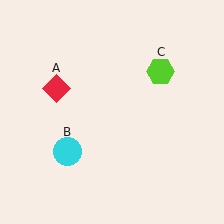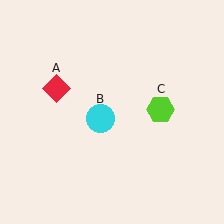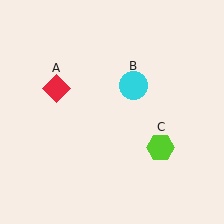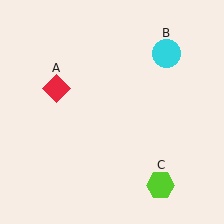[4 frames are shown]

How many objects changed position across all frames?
2 objects changed position: cyan circle (object B), lime hexagon (object C).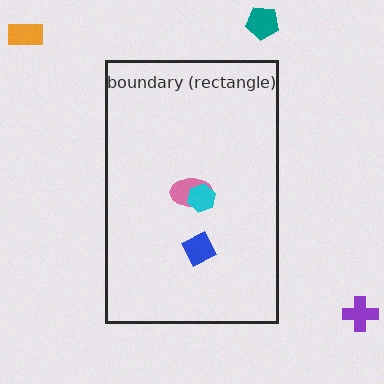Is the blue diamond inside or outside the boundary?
Inside.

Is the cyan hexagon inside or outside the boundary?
Inside.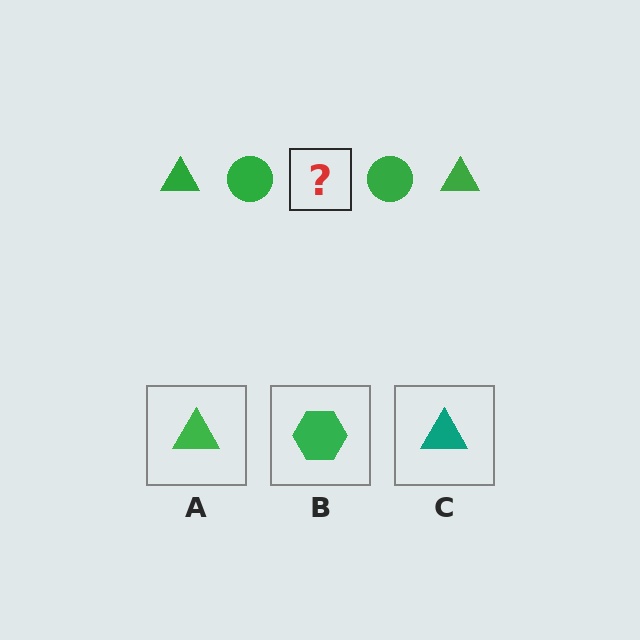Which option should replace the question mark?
Option A.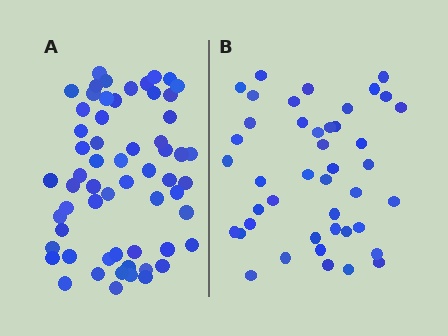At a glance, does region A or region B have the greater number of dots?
Region A (the left region) has more dots.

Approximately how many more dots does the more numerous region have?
Region A has approximately 15 more dots than region B.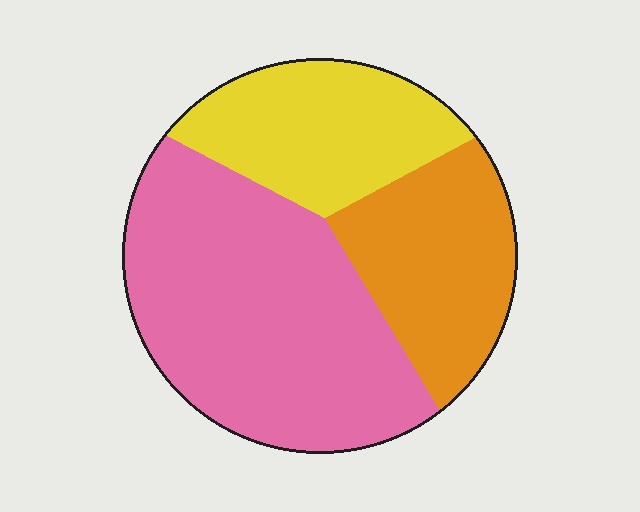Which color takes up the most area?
Pink, at roughly 50%.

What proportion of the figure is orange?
Orange covers about 25% of the figure.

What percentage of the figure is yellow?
Yellow covers 24% of the figure.